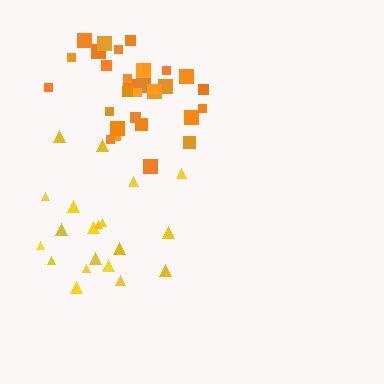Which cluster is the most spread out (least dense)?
Yellow.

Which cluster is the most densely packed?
Orange.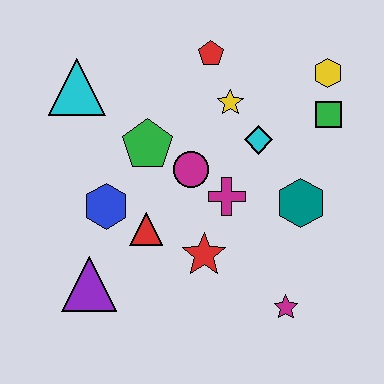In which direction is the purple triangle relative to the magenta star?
The purple triangle is to the left of the magenta star.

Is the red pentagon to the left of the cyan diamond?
Yes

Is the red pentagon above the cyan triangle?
Yes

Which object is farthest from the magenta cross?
The cyan triangle is farthest from the magenta cross.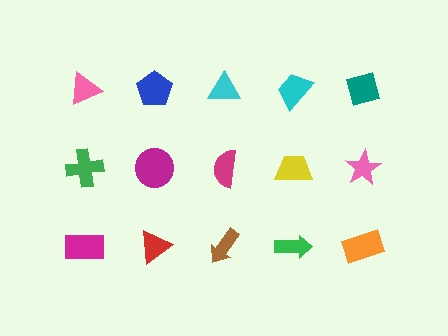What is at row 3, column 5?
An orange rectangle.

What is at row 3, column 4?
A green arrow.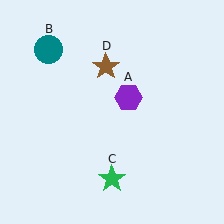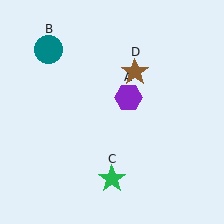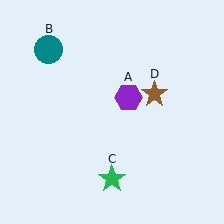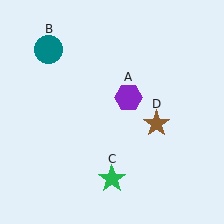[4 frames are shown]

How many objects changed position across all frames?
1 object changed position: brown star (object D).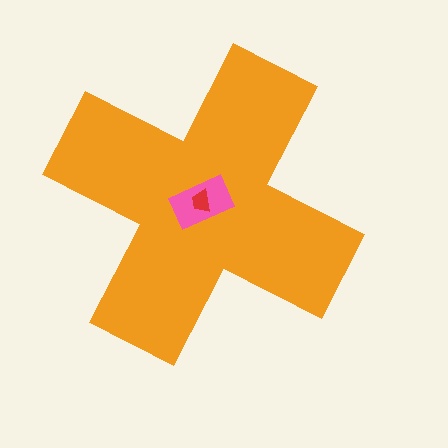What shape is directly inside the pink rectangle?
The red trapezoid.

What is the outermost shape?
The orange cross.